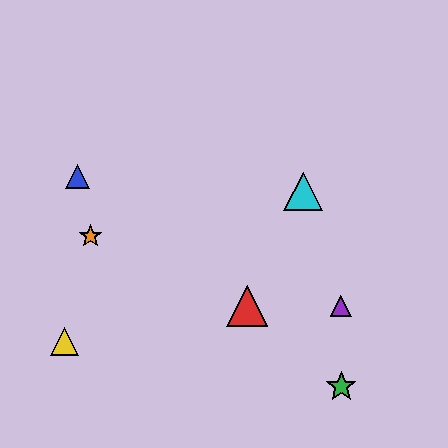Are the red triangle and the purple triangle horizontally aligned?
Yes, both are at y≈306.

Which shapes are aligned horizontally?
The red triangle, the purple triangle are aligned horizontally.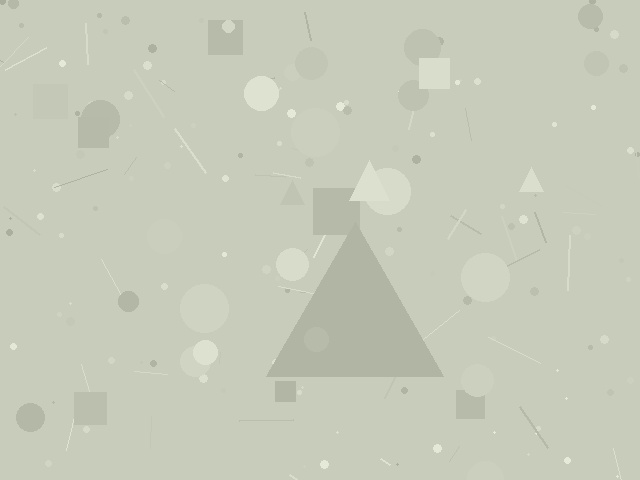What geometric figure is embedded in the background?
A triangle is embedded in the background.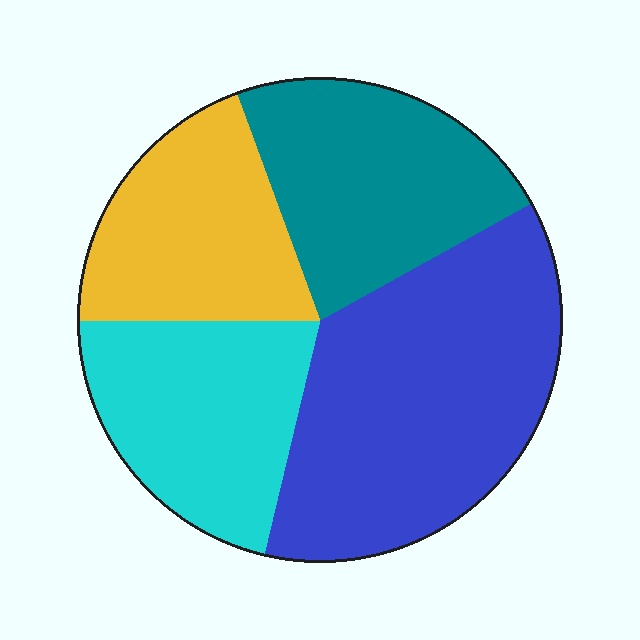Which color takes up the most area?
Blue, at roughly 35%.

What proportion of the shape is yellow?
Yellow covers 20% of the shape.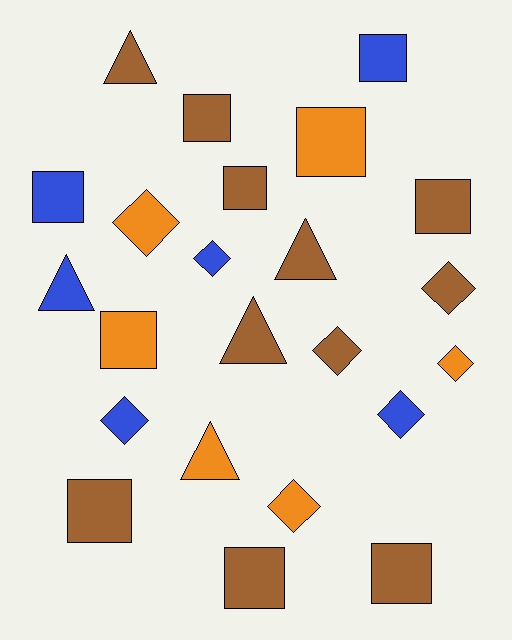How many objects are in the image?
There are 23 objects.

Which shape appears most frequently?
Square, with 10 objects.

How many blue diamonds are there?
There are 3 blue diamonds.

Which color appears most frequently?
Brown, with 11 objects.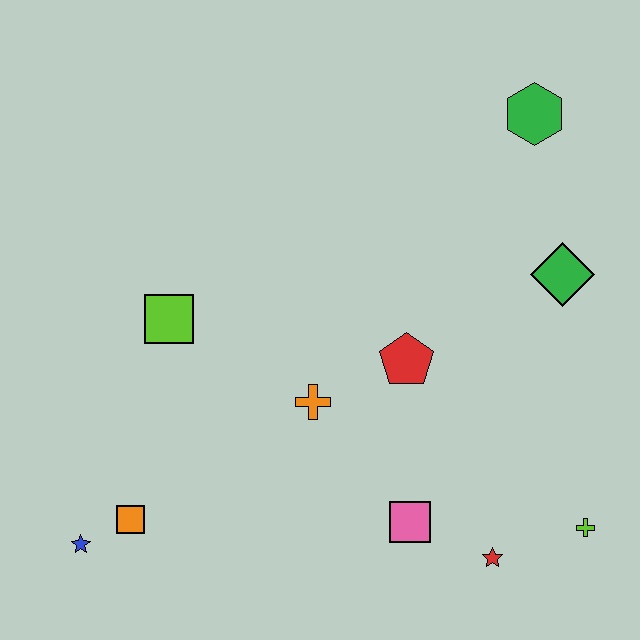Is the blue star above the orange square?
No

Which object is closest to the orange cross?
The red pentagon is closest to the orange cross.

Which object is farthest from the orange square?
The green hexagon is farthest from the orange square.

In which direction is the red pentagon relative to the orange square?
The red pentagon is to the right of the orange square.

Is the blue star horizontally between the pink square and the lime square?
No